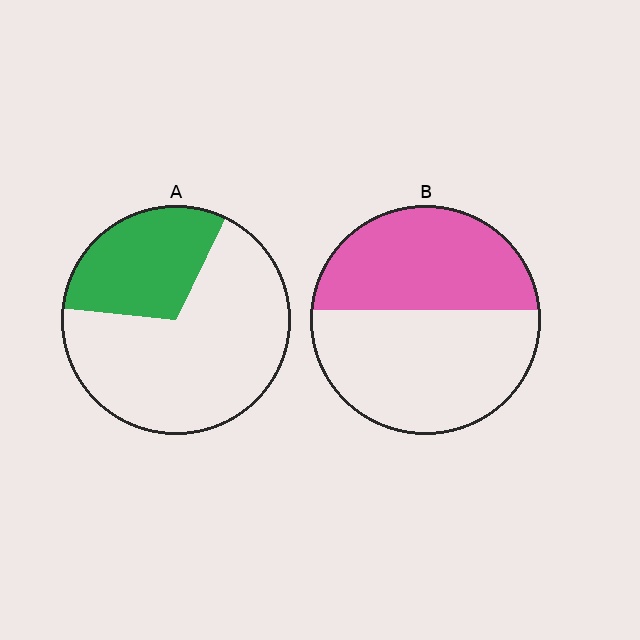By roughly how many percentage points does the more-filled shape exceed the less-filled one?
By roughly 15 percentage points (B over A).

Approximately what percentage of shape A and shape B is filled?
A is approximately 30% and B is approximately 45%.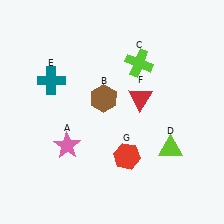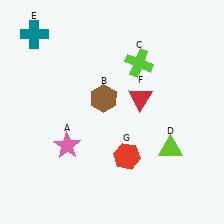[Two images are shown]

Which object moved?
The teal cross (E) moved up.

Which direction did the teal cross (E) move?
The teal cross (E) moved up.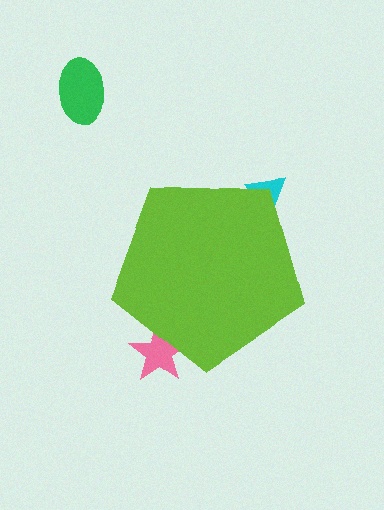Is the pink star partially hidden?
Yes, the pink star is partially hidden behind the lime pentagon.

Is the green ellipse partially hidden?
No, the green ellipse is fully visible.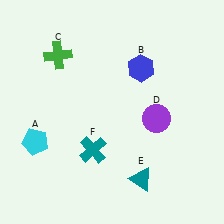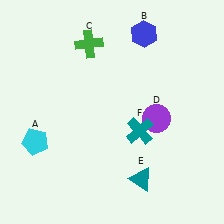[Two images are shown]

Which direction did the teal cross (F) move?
The teal cross (F) moved right.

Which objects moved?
The objects that moved are: the blue hexagon (B), the green cross (C), the teal cross (F).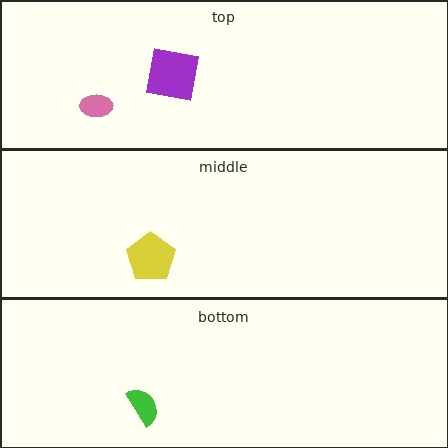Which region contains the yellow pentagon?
The middle region.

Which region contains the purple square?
The top region.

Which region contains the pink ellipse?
The top region.